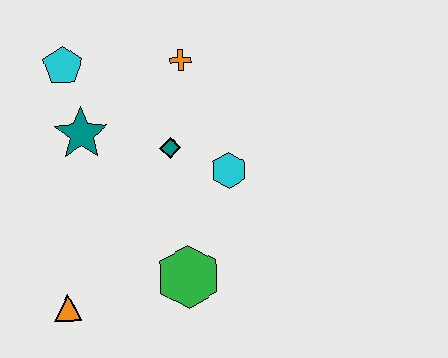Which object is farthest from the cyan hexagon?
The orange triangle is farthest from the cyan hexagon.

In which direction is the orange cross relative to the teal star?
The orange cross is to the right of the teal star.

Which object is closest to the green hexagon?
The cyan hexagon is closest to the green hexagon.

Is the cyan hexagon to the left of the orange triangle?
No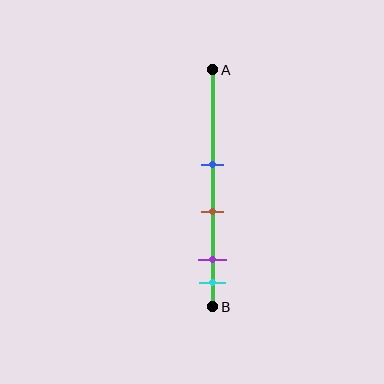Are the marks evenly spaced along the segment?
No, the marks are not evenly spaced.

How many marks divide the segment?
There are 4 marks dividing the segment.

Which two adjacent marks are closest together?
The purple and cyan marks are the closest adjacent pair.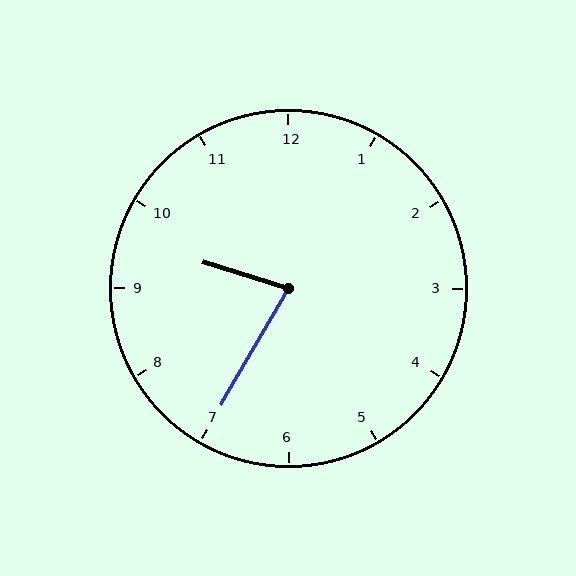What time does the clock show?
9:35.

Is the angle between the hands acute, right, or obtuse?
It is acute.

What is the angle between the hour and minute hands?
Approximately 78 degrees.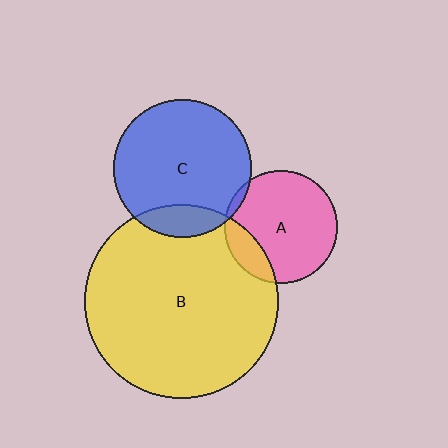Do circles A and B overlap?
Yes.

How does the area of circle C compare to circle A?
Approximately 1.5 times.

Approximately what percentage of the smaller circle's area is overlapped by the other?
Approximately 15%.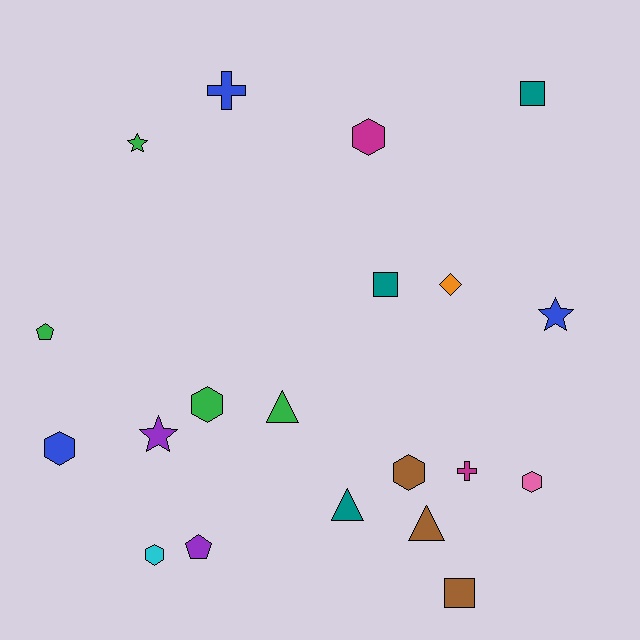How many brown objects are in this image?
There are 3 brown objects.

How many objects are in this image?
There are 20 objects.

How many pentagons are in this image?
There are 2 pentagons.